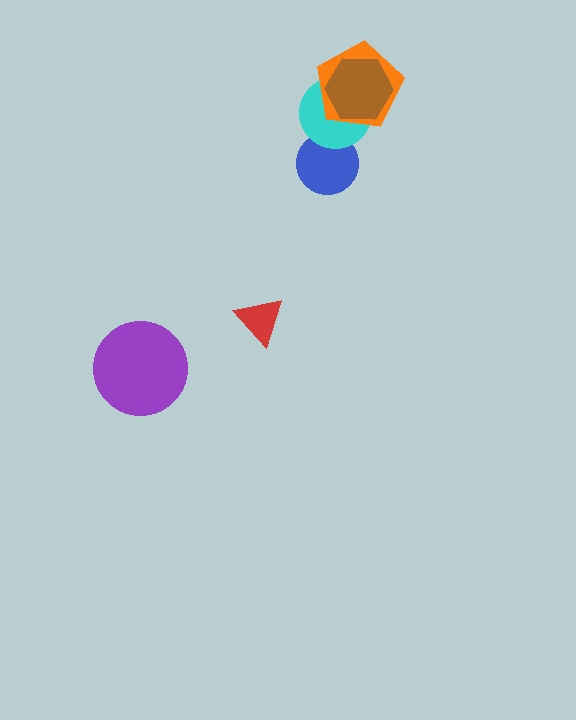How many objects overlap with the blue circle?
1 object overlaps with the blue circle.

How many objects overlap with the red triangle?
0 objects overlap with the red triangle.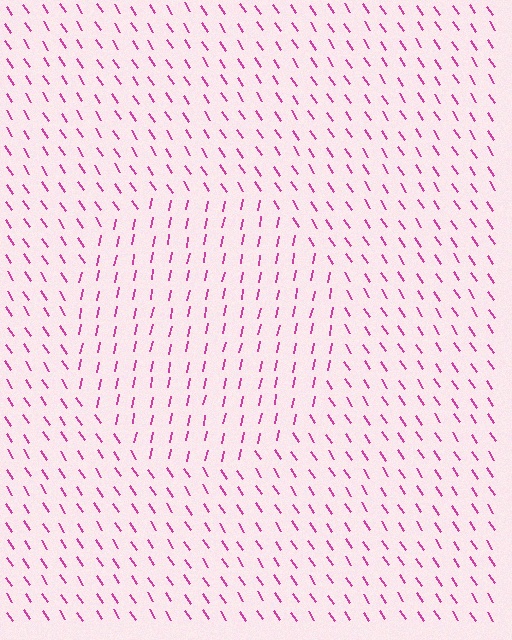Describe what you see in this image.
The image is filled with small magenta line segments. A circle region in the image has lines oriented differently from the surrounding lines, creating a visible texture boundary.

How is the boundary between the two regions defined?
The boundary is defined purely by a change in line orientation (approximately 45 degrees difference). All lines are the same color and thickness.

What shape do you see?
I see a circle.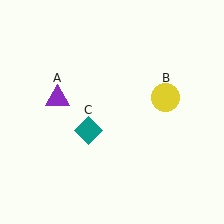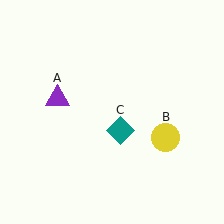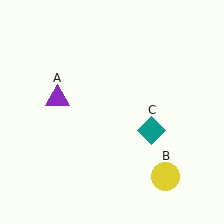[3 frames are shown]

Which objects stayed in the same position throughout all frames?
Purple triangle (object A) remained stationary.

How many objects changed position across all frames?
2 objects changed position: yellow circle (object B), teal diamond (object C).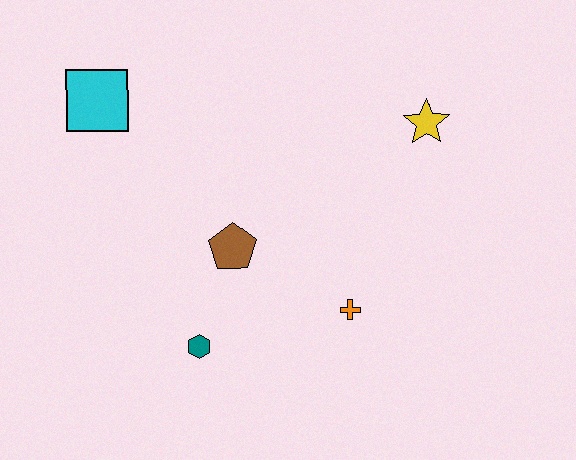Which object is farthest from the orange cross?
The cyan square is farthest from the orange cross.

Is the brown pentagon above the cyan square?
No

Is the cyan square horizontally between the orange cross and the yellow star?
No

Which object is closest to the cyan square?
The brown pentagon is closest to the cyan square.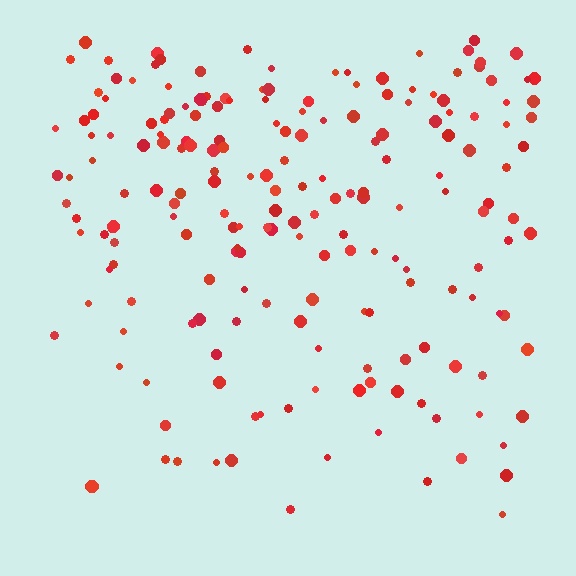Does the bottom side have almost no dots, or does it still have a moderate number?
Still a moderate number, just noticeably fewer than the top.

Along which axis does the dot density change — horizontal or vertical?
Vertical.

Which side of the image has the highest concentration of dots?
The top.